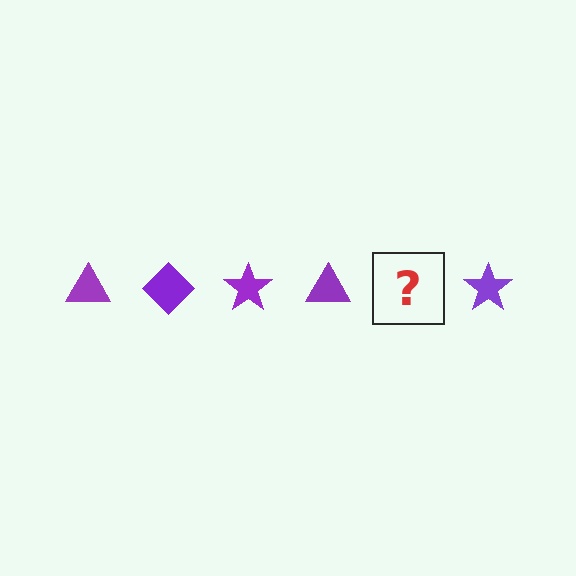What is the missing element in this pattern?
The missing element is a purple diamond.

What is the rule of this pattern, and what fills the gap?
The rule is that the pattern cycles through triangle, diamond, star shapes in purple. The gap should be filled with a purple diamond.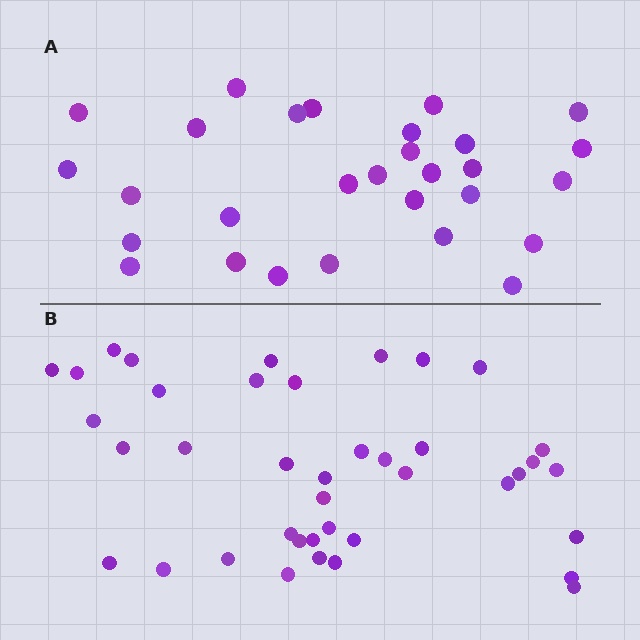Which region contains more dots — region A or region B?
Region B (the bottom region) has more dots.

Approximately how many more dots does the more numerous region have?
Region B has roughly 12 or so more dots than region A.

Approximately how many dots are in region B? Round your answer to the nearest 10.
About 40 dots.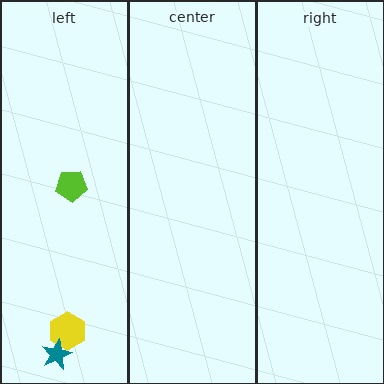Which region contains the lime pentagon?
The left region.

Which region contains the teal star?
The left region.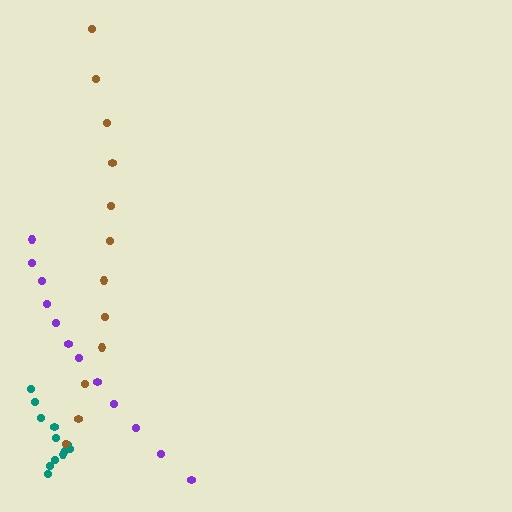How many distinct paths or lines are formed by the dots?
There are 3 distinct paths.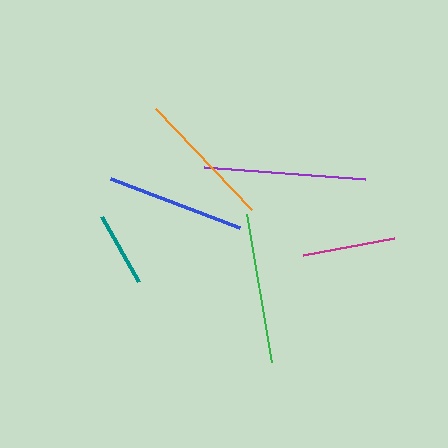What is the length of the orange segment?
The orange segment is approximately 139 pixels long.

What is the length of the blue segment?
The blue segment is approximately 137 pixels long.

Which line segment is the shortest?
The teal line is the shortest at approximately 75 pixels.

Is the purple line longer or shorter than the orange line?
The purple line is longer than the orange line.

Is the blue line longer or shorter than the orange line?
The orange line is longer than the blue line.